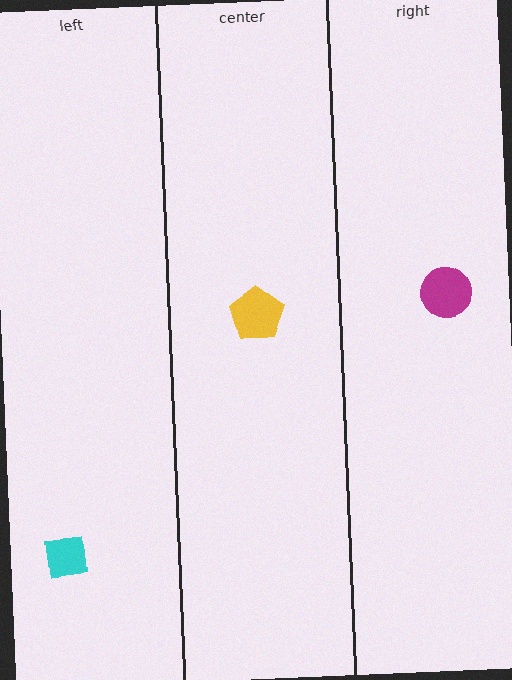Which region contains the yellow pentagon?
The center region.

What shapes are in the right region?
The magenta circle.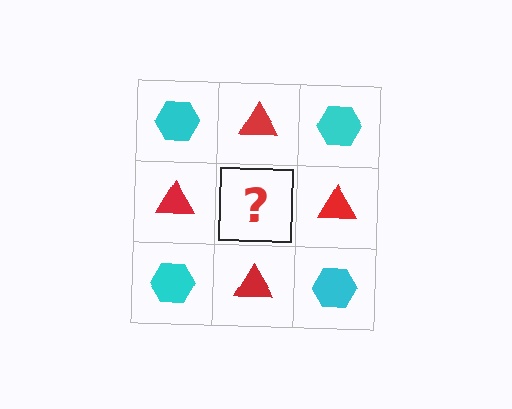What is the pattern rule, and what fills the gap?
The rule is that it alternates cyan hexagon and red triangle in a checkerboard pattern. The gap should be filled with a cyan hexagon.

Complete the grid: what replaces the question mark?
The question mark should be replaced with a cyan hexagon.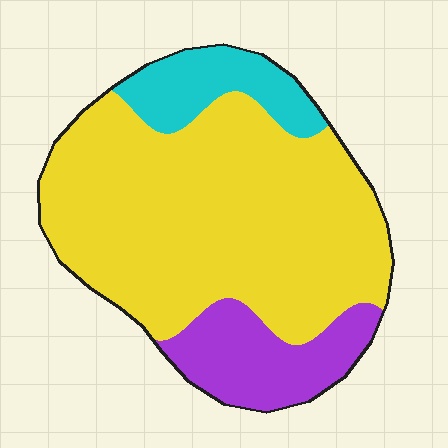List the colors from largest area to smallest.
From largest to smallest: yellow, purple, cyan.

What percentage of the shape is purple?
Purple covers about 15% of the shape.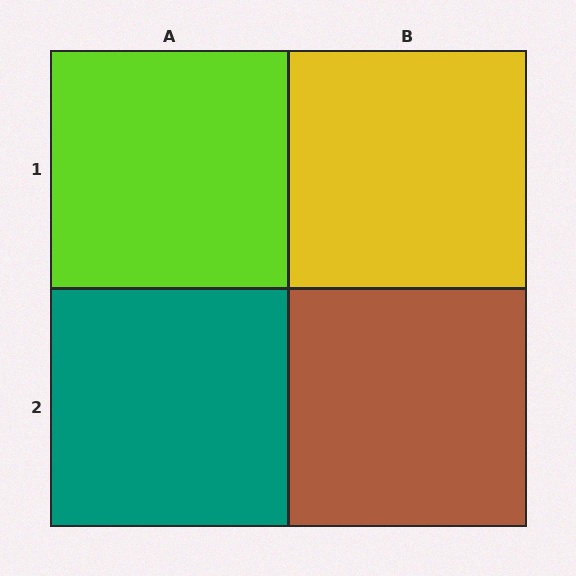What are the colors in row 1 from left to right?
Lime, yellow.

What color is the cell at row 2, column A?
Teal.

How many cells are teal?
1 cell is teal.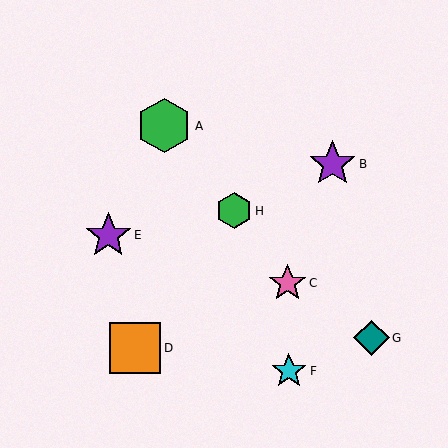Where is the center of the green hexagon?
The center of the green hexagon is at (164, 126).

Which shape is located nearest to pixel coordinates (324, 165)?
The purple star (labeled B) at (332, 164) is nearest to that location.